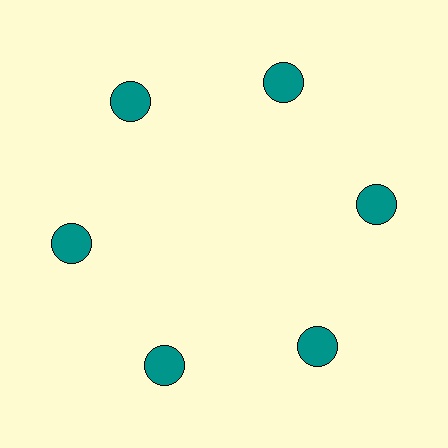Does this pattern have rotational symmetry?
Yes, this pattern has 6-fold rotational symmetry. It looks the same after rotating 60 degrees around the center.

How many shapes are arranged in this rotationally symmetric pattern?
There are 6 shapes, arranged in 6 groups of 1.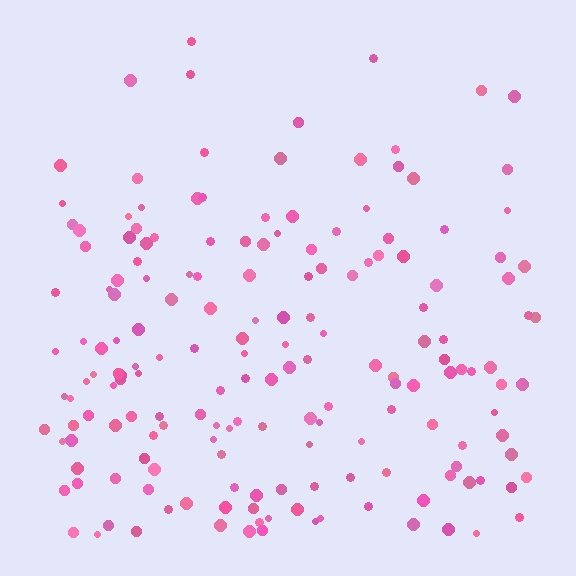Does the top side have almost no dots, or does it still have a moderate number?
Still a moderate number, just noticeably fewer than the bottom.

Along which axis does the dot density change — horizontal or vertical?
Vertical.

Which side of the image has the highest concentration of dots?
The bottom.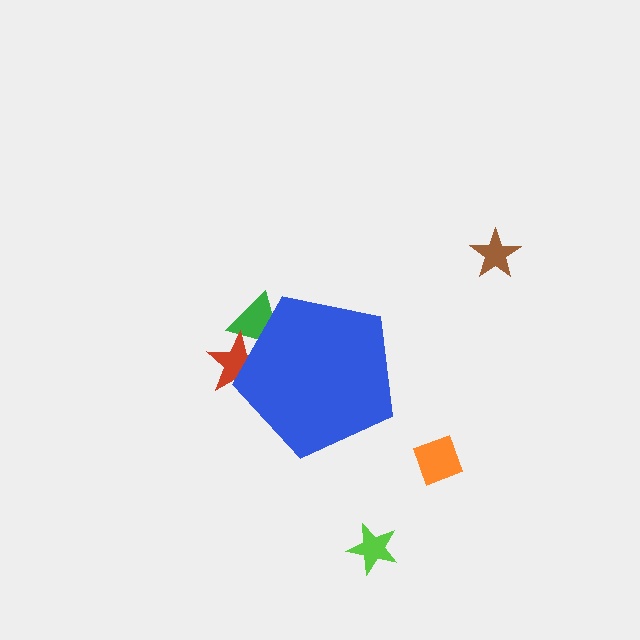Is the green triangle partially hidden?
Yes, the green triangle is partially hidden behind the blue pentagon.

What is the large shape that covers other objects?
A blue pentagon.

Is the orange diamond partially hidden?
No, the orange diamond is fully visible.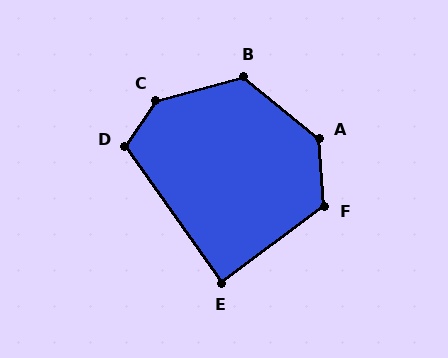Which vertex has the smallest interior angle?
E, at approximately 89 degrees.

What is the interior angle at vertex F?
Approximately 123 degrees (obtuse).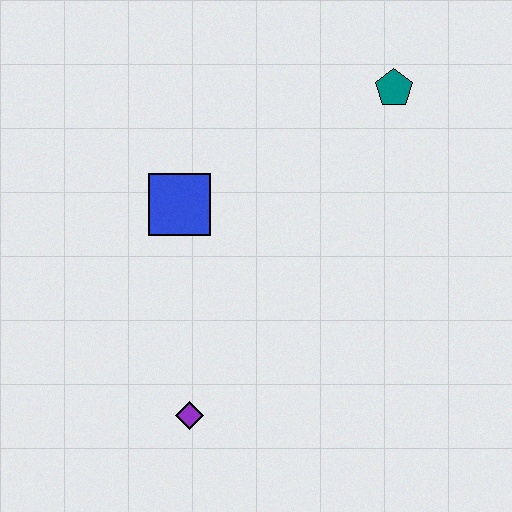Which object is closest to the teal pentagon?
The blue square is closest to the teal pentagon.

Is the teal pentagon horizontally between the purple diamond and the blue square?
No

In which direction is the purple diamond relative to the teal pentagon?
The purple diamond is below the teal pentagon.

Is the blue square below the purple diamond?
No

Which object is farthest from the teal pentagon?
The purple diamond is farthest from the teal pentagon.